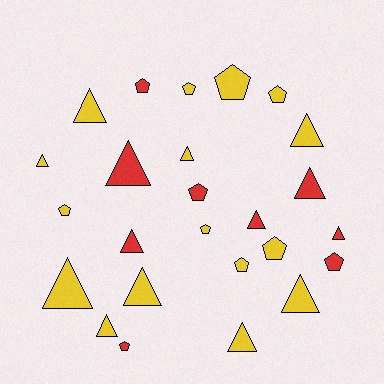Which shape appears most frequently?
Triangle, with 14 objects.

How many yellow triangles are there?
There are 9 yellow triangles.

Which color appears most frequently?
Yellow, with 16 objects.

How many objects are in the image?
There are 25 objects.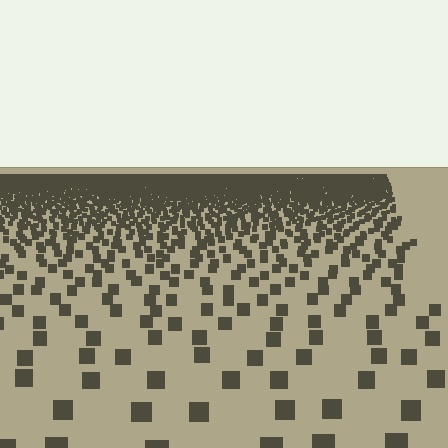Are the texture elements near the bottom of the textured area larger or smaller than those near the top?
Larger. Near the bottom, elements are closer to the viewer and appear at a bigger on-screen size.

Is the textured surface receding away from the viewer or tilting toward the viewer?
The surface is receding away from the viewer. Texture elements get smaller and denser toward the top.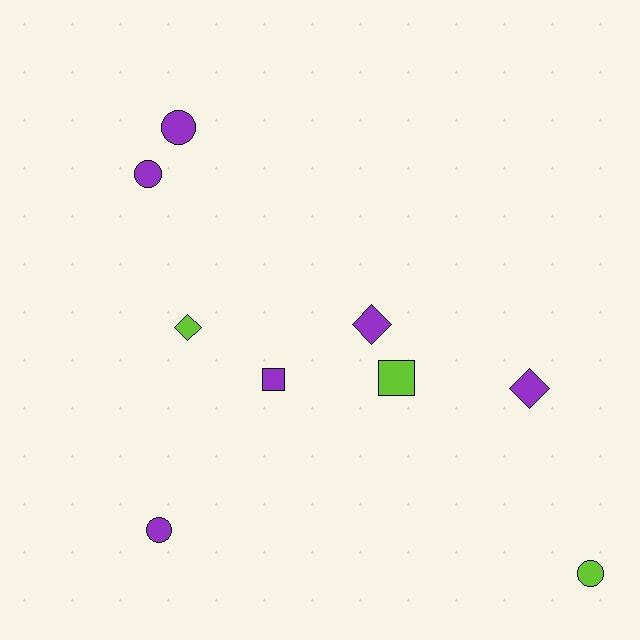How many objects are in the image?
There are 9 objects.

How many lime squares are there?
There is 1 lime square.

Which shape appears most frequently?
Circle, with 4 objects.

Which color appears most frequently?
Purple, with 6 objects.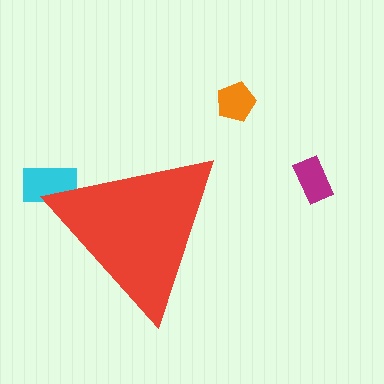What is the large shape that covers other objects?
A red triangle.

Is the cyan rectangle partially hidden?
Yes, the cyan rectangle is partially hidden behind the red triangle.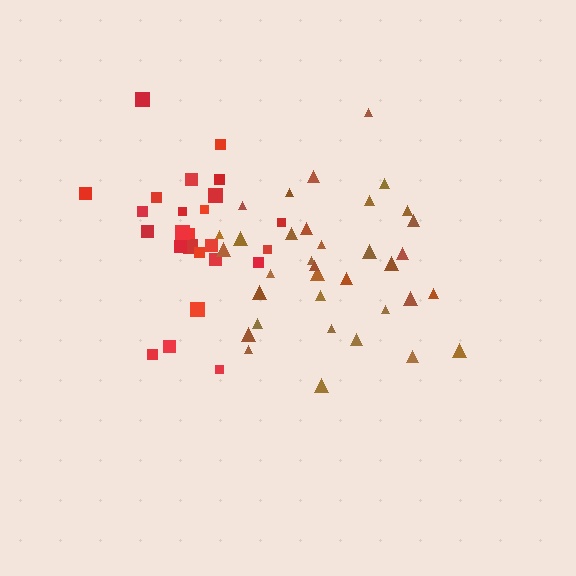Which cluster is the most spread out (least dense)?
Brown.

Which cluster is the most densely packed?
Red.